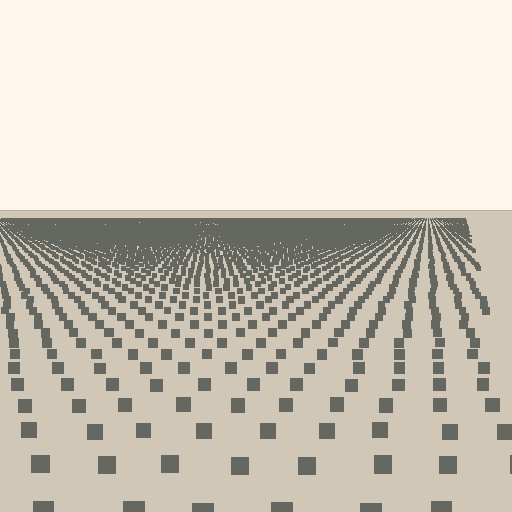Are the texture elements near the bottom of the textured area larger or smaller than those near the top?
Larger. Near the bottom, elements are closer to the viewer and appear at a bigger on-screen size.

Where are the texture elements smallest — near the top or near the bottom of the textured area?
Near the top.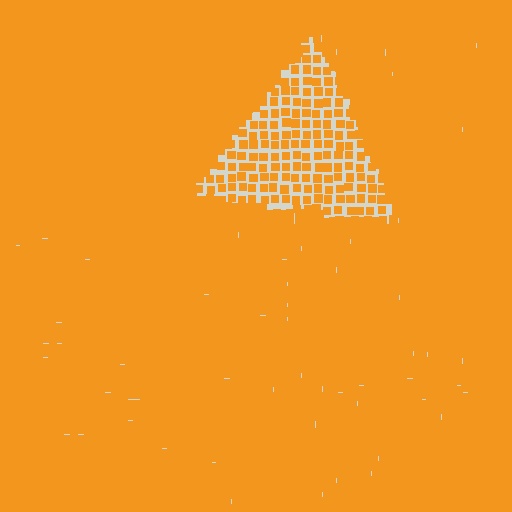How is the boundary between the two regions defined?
The boundary is defined by a change in element density (approximately 2.4x ratio). All elements are the same color, size, and shape.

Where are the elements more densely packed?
The elements are more densely packed outside the triangle boundary.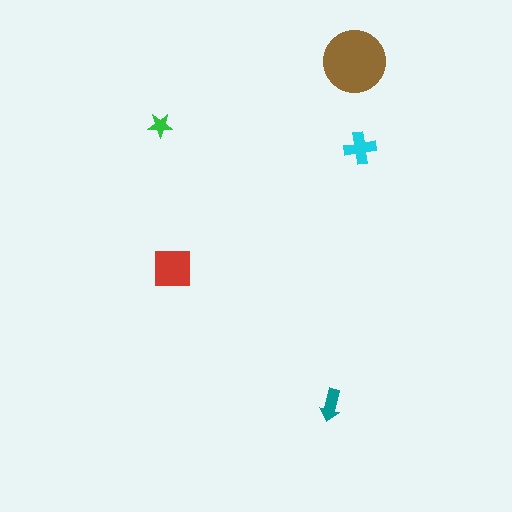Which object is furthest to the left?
The green star is leftmost.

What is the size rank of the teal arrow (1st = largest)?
4th.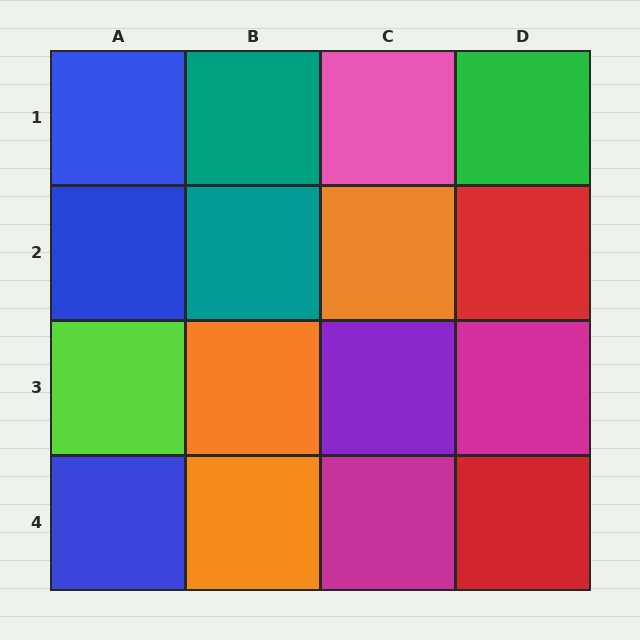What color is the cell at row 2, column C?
Orange.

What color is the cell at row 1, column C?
Pink.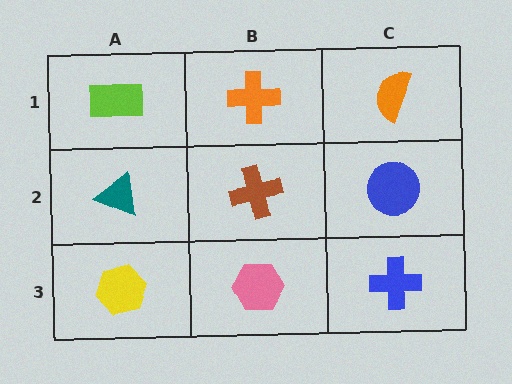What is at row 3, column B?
A pink hexagon.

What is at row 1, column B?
An orange cross.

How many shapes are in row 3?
3 shapes.